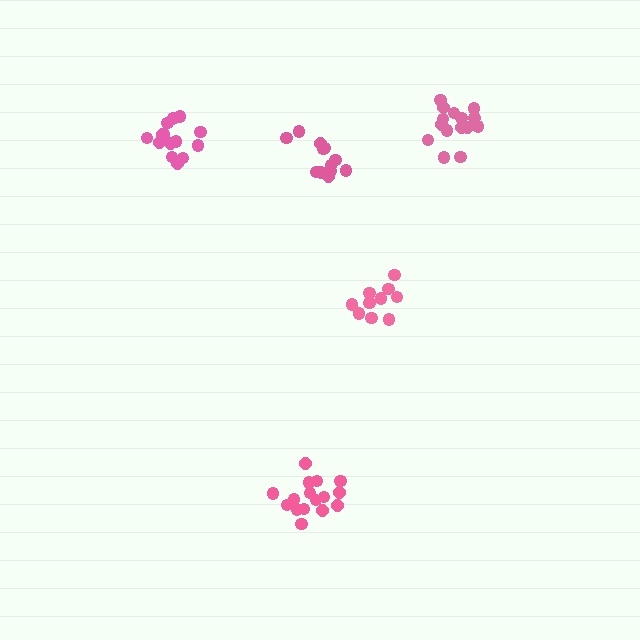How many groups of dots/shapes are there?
There are 5 groups.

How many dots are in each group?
Group 1: 16 dots, Group 2: 12 dots, Group 3: 15 dots, Group 4: 11 dots, Group 5: 14 dots (68 total).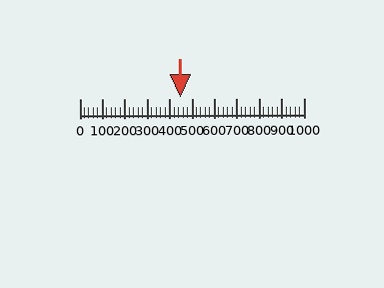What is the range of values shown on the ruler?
The ruler shows values from 0 to 1000.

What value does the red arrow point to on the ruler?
The red arrow points to approximately 448.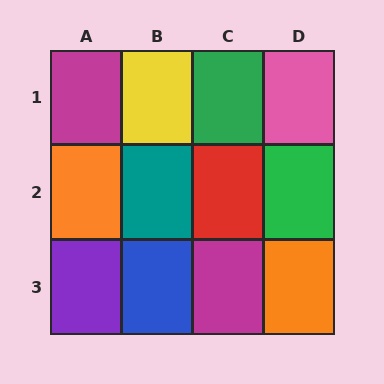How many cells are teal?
1 cell is teal.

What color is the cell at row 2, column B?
Teal.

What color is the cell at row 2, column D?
Green.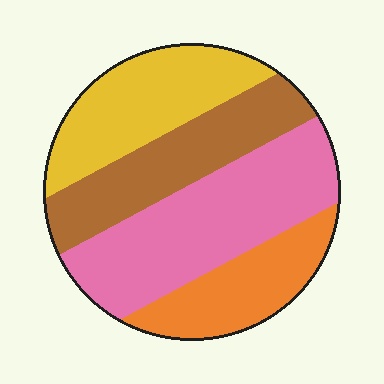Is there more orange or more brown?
Brown.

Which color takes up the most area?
Pink, at roughly 35%.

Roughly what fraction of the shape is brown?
Brown takes up less than a quarter of the shape.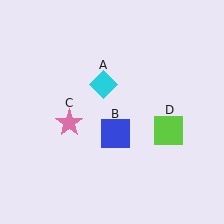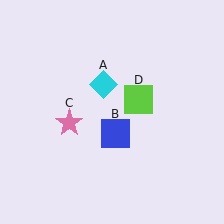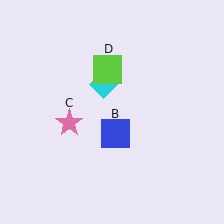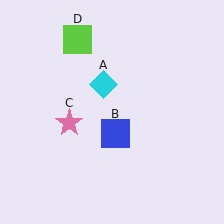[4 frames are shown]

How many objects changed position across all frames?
1 object changed position: lime square (object D).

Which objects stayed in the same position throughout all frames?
Cyan diamond (object A) and blue square (object B) and pink star (object C) remained stationary.